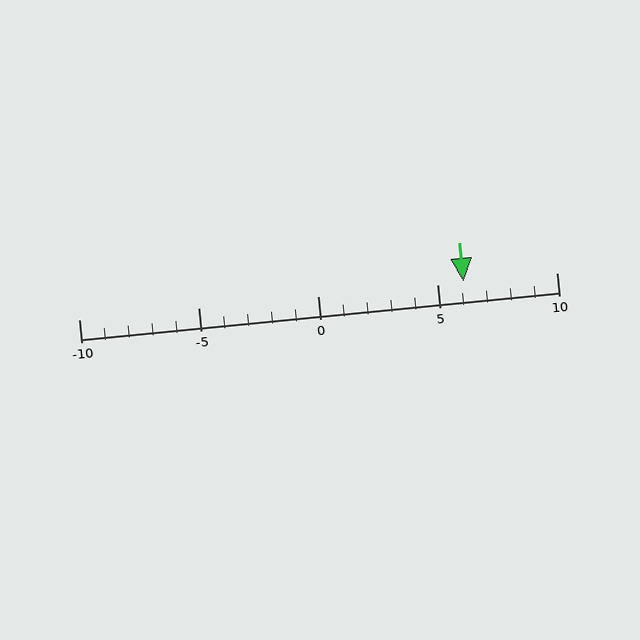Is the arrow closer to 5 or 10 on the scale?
The arrow is closer to 5.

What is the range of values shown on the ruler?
The ruler shows values from -10 to 10.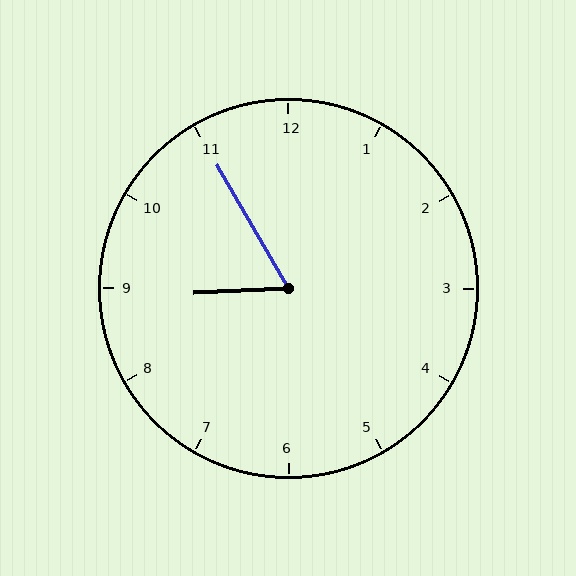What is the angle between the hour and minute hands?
Approximately 62 degrees.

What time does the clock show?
8:55.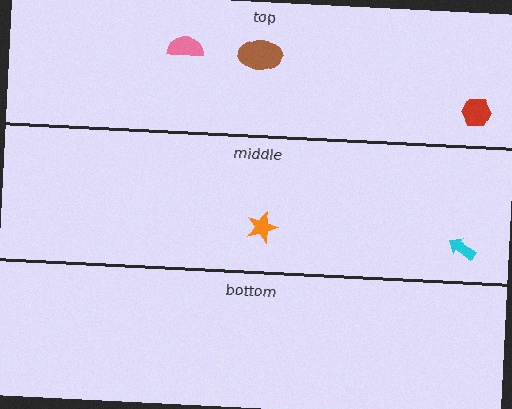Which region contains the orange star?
The middle region.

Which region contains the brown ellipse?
The top region.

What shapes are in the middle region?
The orange star, the cyan arrow.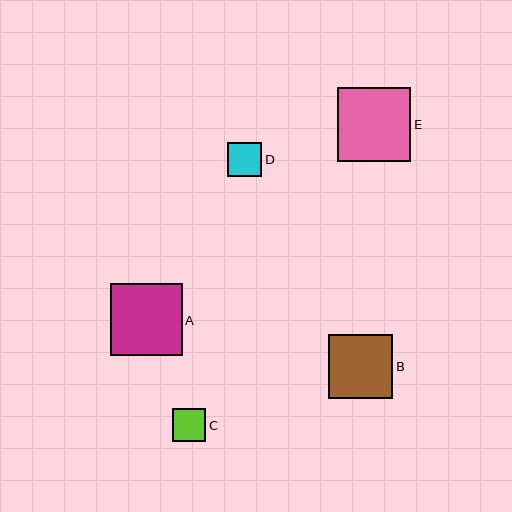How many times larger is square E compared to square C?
Square E is approximately 2.2 times the size of square C.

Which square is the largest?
Square E is the largest with a size of approximately 73 pixels.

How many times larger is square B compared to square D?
Square B is approximately 1.9 times the size of square D.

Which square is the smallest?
Square C is the smallest with a size of approximately 33 pixels.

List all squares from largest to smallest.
From largest to smallest: E, A, B, D, C.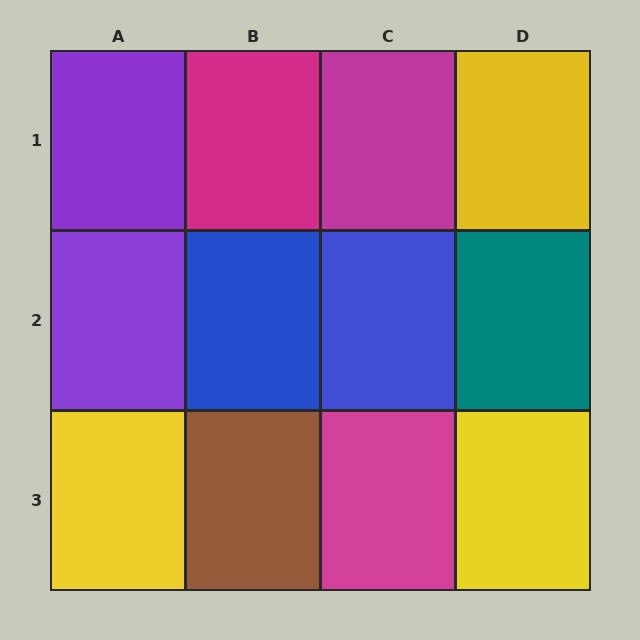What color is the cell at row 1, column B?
Magenta.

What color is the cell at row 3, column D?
Yellow.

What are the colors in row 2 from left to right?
Purple, blue, blue, teal.